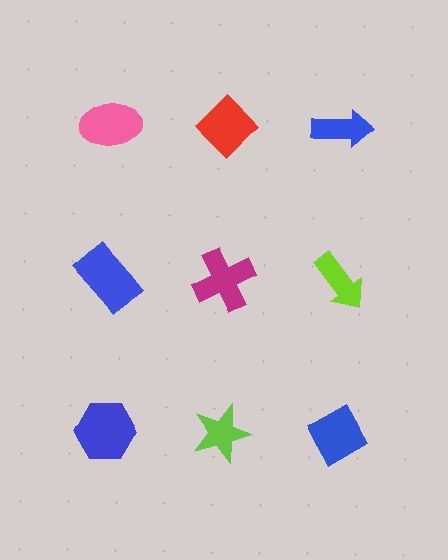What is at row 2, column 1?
A blue rectangle.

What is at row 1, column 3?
A blue arrow.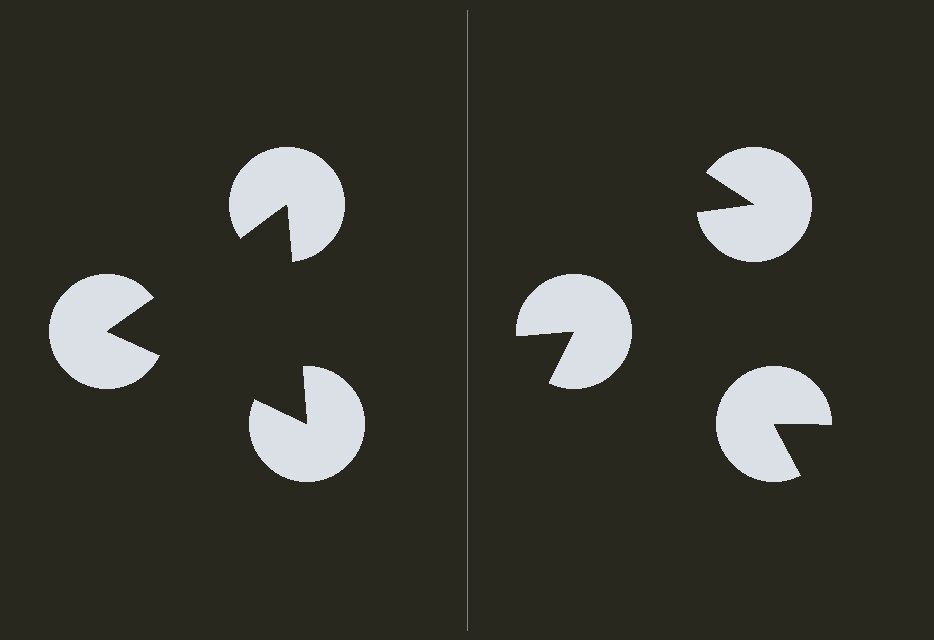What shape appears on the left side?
An illusory triangle.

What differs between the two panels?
The pac-man discs are positioned identically on both sides; only the wedge orientations differ. On the left they align to a triangle; on the right they are misaligned.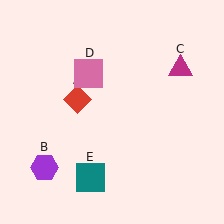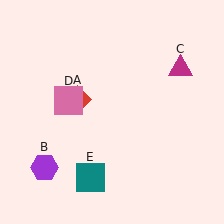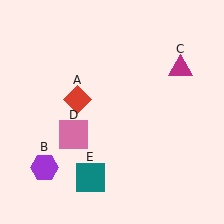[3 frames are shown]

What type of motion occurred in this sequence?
The pink square (object D) rotated counterclockwise around the center of the scene.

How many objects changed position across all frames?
1 object changed position: pink square (object D).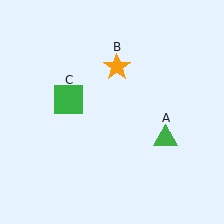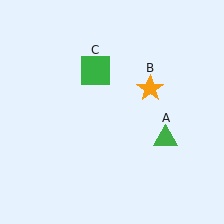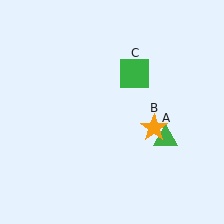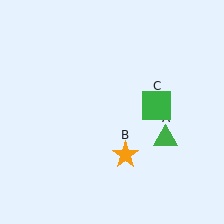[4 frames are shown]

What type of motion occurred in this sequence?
The orange star (object B), green square (object C) rotated clockwise around the center of the scene.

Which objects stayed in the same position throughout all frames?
Green triangle (object A) remained stationary.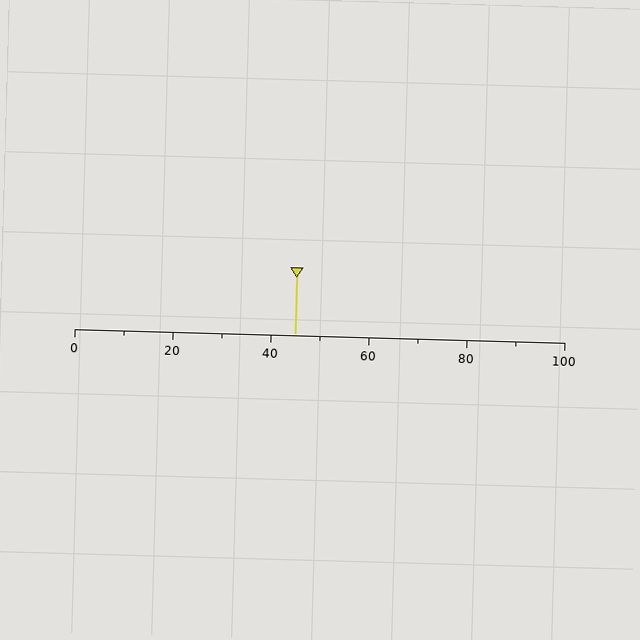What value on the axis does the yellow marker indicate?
The marker indicates approximately 45.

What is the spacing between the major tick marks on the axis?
The major ticks are spaced 20 apart.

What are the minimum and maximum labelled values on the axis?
The axis runs from 0 to 100.